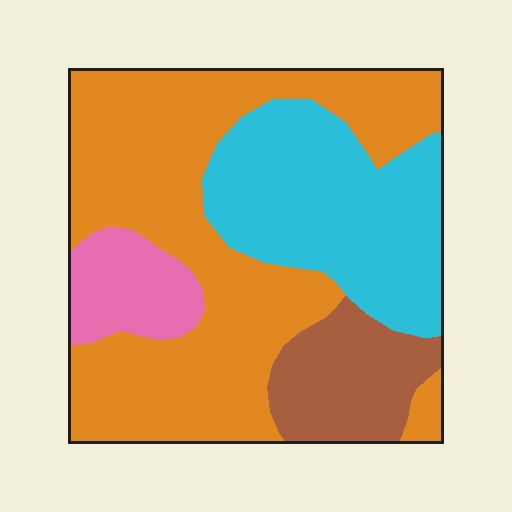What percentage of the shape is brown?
Brown covers 13% of the shape.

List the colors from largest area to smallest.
From largest to smallest: orange, cyan, brown, pink.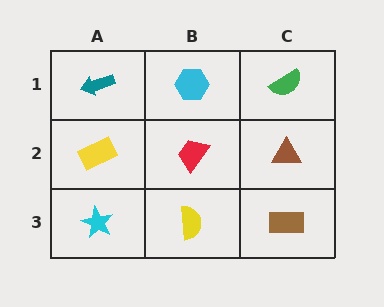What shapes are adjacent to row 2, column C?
A green semicircle (row 1, column C), a brown rectangle (row 3, column C), a red trapezoid (row 2, column B).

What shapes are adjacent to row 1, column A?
A yellow rectangle (row 2, column A), a cyan hexagon (row 1, column B).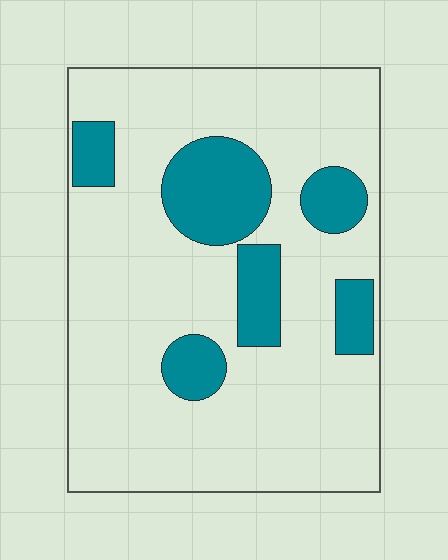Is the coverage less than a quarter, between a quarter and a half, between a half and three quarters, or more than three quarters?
Less than a quarter.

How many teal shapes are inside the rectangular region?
6.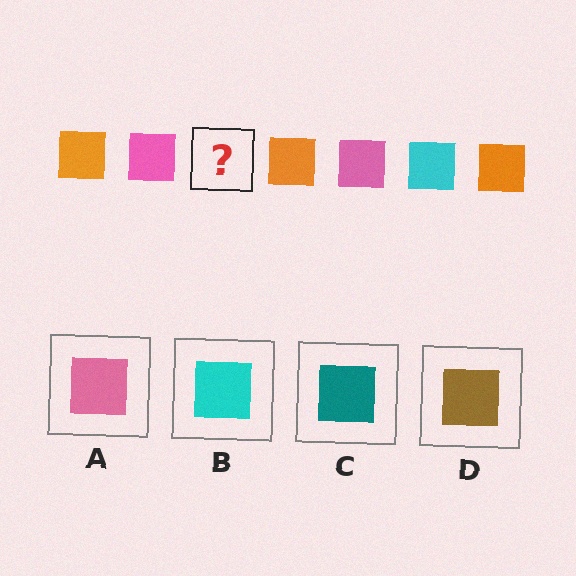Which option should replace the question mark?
Option B.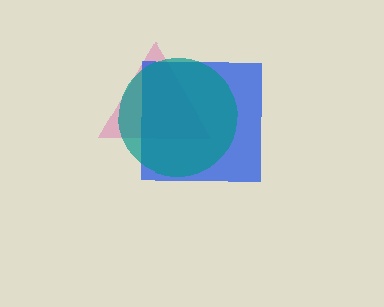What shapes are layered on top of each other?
The layered shapes are: a pink triangle, a blue square, a teal circle.